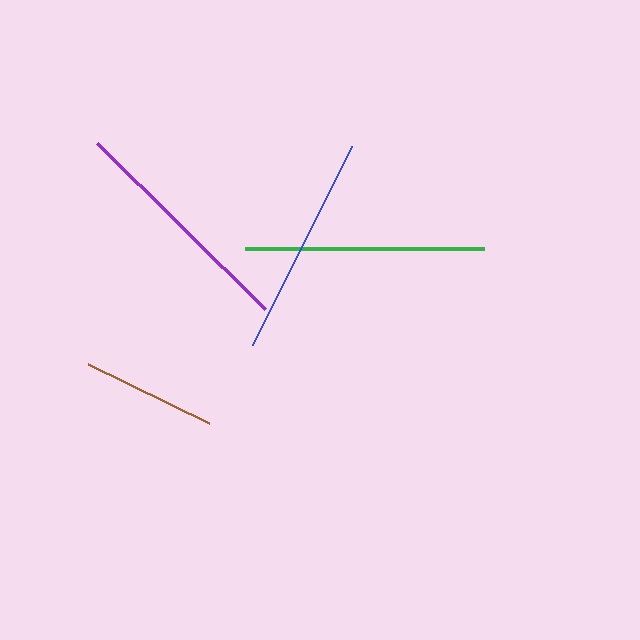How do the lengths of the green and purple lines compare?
The green and purple lines are approximately the same length.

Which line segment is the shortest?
The brown line is the shortest at approximately 134 pixels.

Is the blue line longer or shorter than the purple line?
The purple line is longer than the blue line.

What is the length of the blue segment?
The blue segment is approximately 223 pixels long.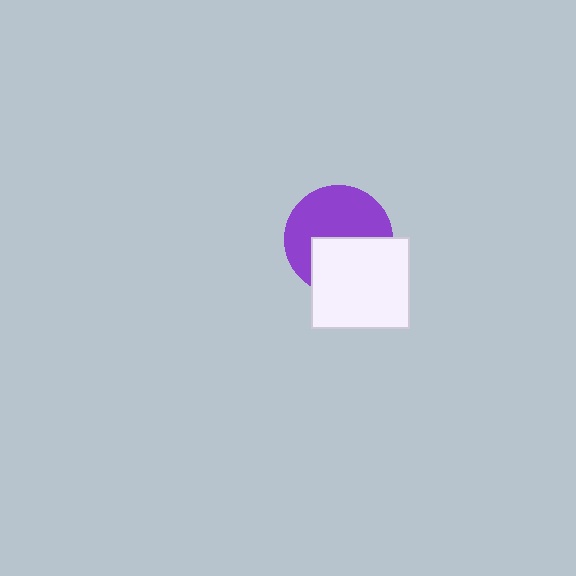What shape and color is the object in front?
The object in front is a white rectangle.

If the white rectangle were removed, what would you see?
You would see the complete purple circle.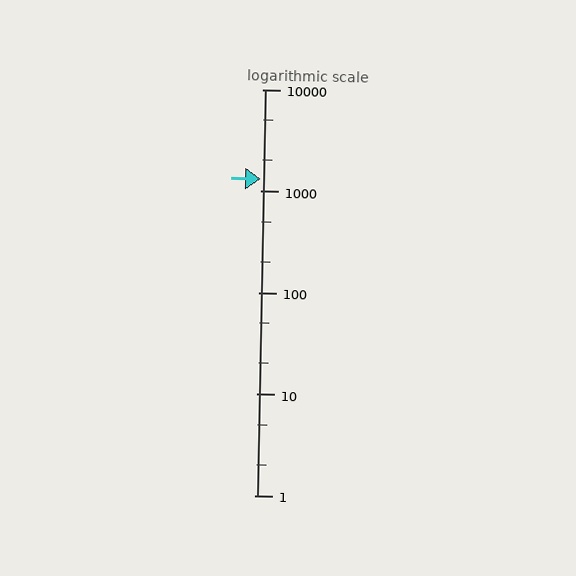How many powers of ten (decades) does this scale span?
The scale spans 4 decades, from 1 to 10000.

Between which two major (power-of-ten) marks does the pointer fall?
The pointer is between 1000 and 10000.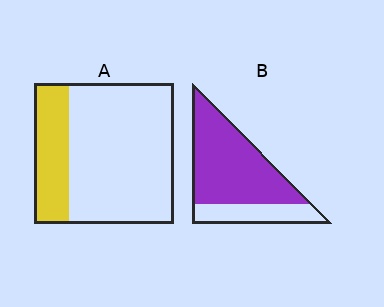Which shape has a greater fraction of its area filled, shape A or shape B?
Shape B.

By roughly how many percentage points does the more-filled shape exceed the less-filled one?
By roughly 50 percentage points (B over A).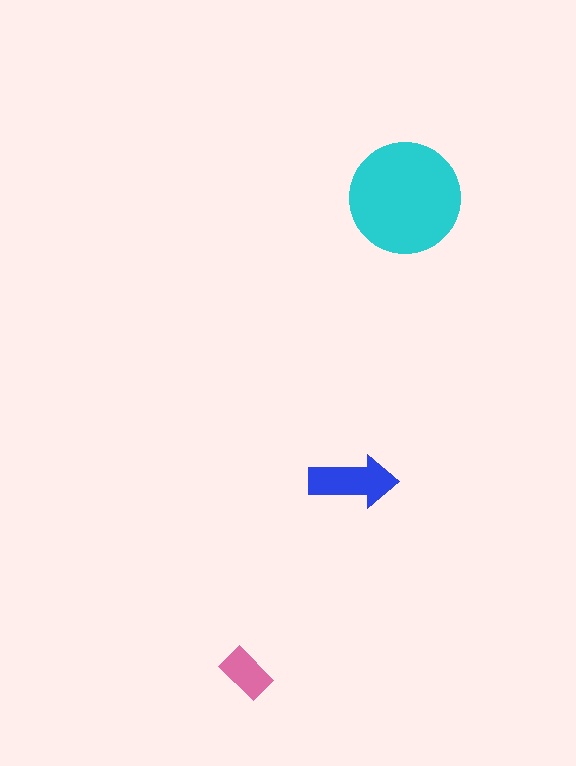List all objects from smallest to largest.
The pink rectangle, the blue arrow, the cyan circle.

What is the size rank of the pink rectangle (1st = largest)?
3rd.